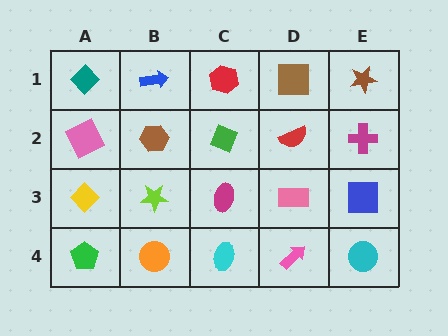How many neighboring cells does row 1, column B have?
3.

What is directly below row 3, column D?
A pink arrow.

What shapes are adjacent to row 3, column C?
A green diamond (row 2, column C), a cyan ellipse (row 4, column C), a lime star (row 3, column B), a pink rectangle (row 3, column D).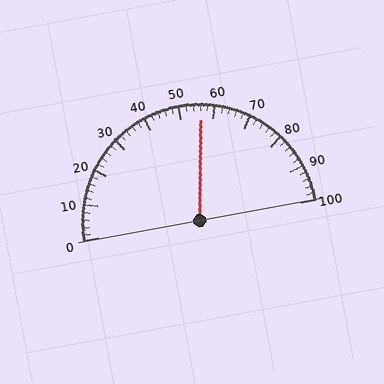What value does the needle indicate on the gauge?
The needle indicates approximately 56.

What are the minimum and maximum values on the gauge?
The gauge ranges from 0 to 100.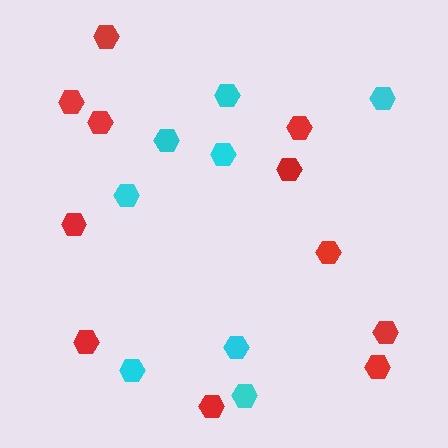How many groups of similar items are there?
There are 2 groups: one group of red hexagons (11) and one group of cyan hexagons (8).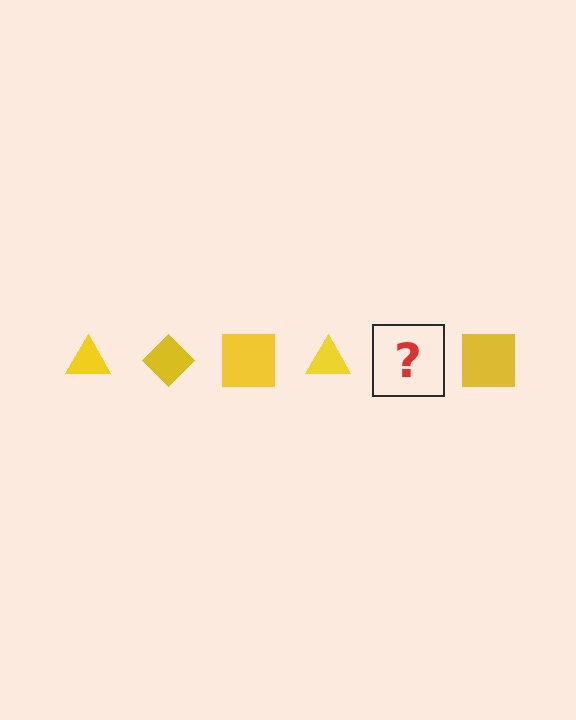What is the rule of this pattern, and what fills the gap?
The rule is that the pattern cycles through triangle, diamond, square shapes in yellow. The gap should be filled with a yellow diamond.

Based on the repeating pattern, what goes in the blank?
The blank should be a yellow diamond.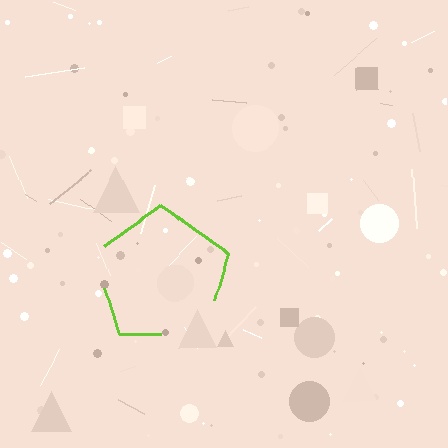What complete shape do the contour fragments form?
The contour fragments form a pentagon.